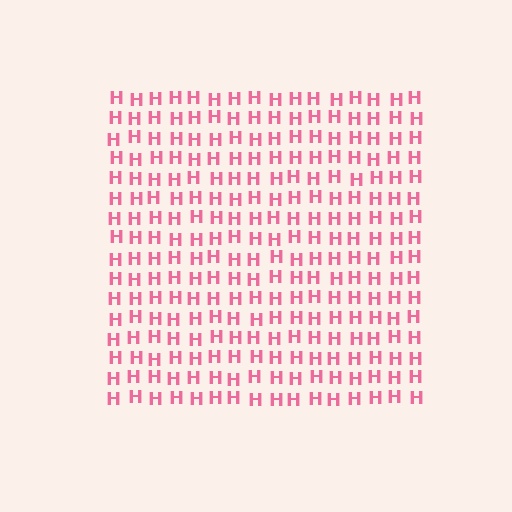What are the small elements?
The small elements are letter H's.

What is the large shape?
The large shape is a square.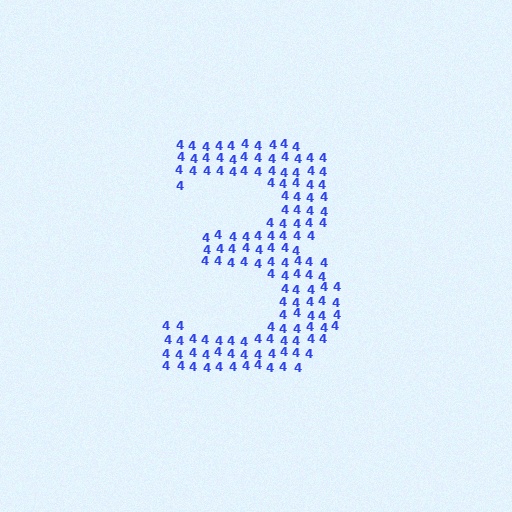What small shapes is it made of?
It is made of small digit 4's.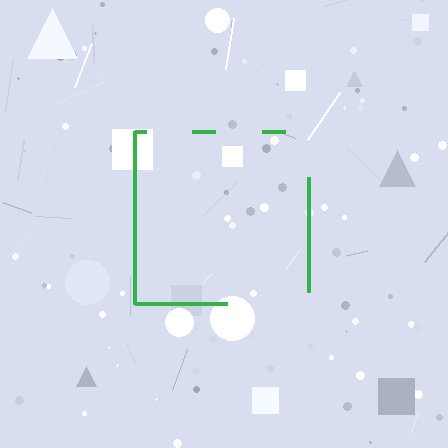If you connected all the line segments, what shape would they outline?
They would outline a square.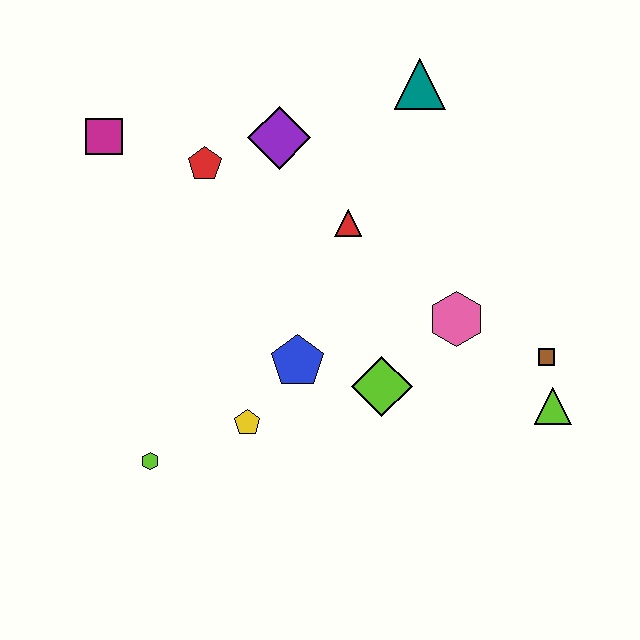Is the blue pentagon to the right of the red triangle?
No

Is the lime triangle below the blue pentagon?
Yes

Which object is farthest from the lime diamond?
The magenta square is farthest from the lime diamond.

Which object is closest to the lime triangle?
The brown square is closest to the lime triangle.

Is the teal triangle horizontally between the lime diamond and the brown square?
Yes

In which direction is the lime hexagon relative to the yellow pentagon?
The lime hexagon is to the left of the yellow pentagon.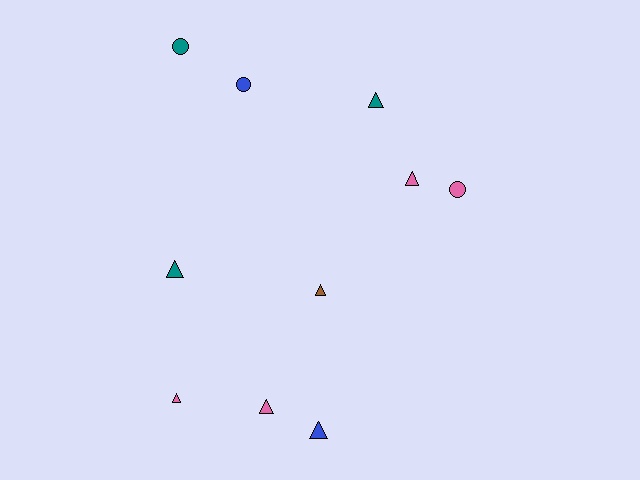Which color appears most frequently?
Pink, with 4 objects.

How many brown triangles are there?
There is 1 brown triangle.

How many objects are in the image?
There are 10 objects.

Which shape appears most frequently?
Triangle, with 7 objects.